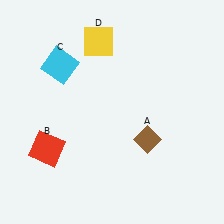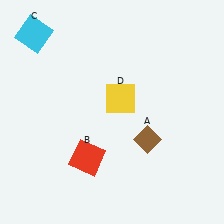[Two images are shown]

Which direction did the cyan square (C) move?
The cyan square (C) moved up.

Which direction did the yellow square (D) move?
The yellow square (D) moved down.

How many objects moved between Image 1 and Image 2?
3 objects moved between the two images.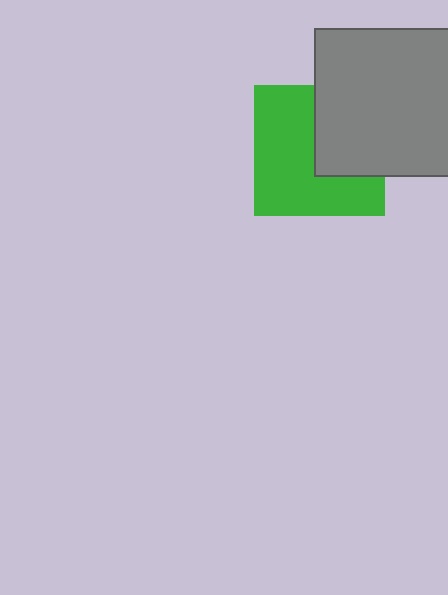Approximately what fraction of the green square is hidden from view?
Roughly 39% of the green square is hidden behind the gray rectangle.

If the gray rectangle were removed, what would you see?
You would see the complete green square.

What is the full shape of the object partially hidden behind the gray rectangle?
The partially hidden object is a green square.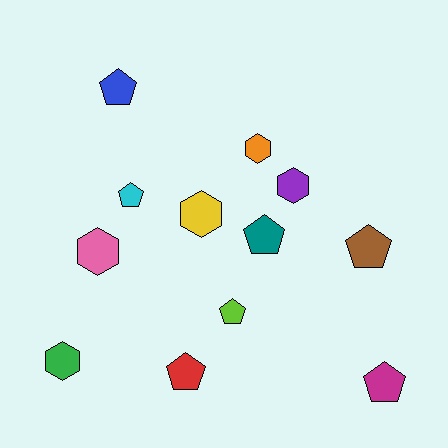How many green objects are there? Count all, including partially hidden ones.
There is 1 green object.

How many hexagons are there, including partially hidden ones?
There are 5 hexagons.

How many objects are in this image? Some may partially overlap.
There are 12 objects.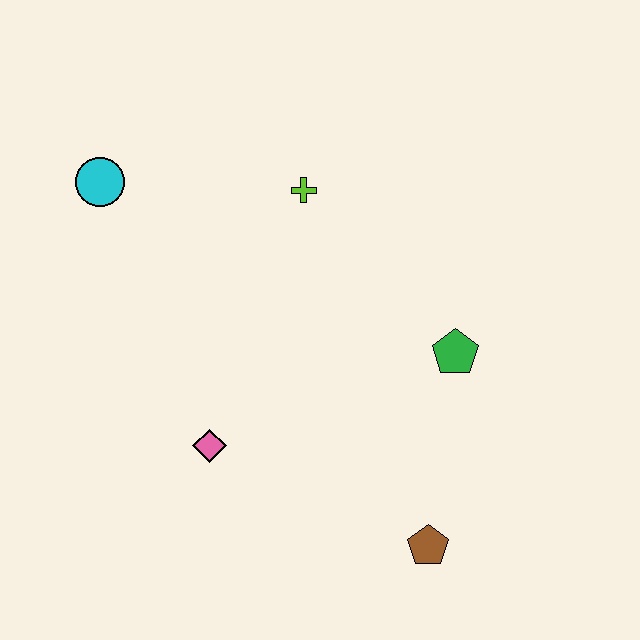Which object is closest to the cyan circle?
The lime cross is closest to the cyan circle.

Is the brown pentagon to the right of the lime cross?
Yes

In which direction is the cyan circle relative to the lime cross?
The cyan circle is to the left of the lime cross.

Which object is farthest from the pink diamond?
The cyan circle is farthest from the pink diamond.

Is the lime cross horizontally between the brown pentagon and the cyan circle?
Yes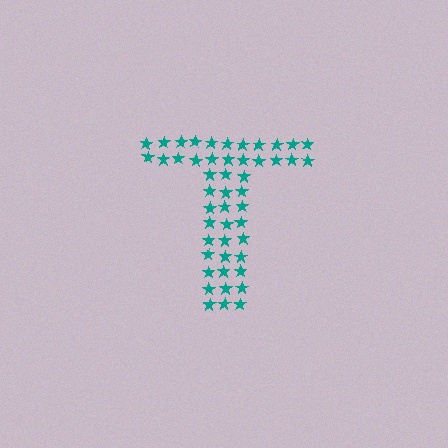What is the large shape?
The large shape is the letter T.